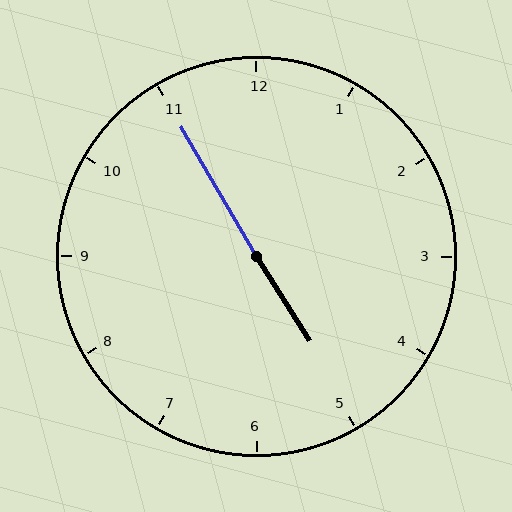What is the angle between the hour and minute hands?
Approximately 178 degrees.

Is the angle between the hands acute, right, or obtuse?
It is obtuse.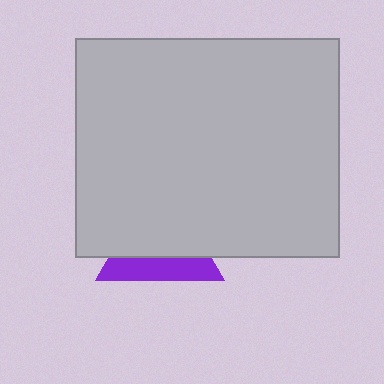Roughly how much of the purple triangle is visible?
A small part of it is visible (roughly 38%).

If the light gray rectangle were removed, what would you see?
You would see the complete purple triangle.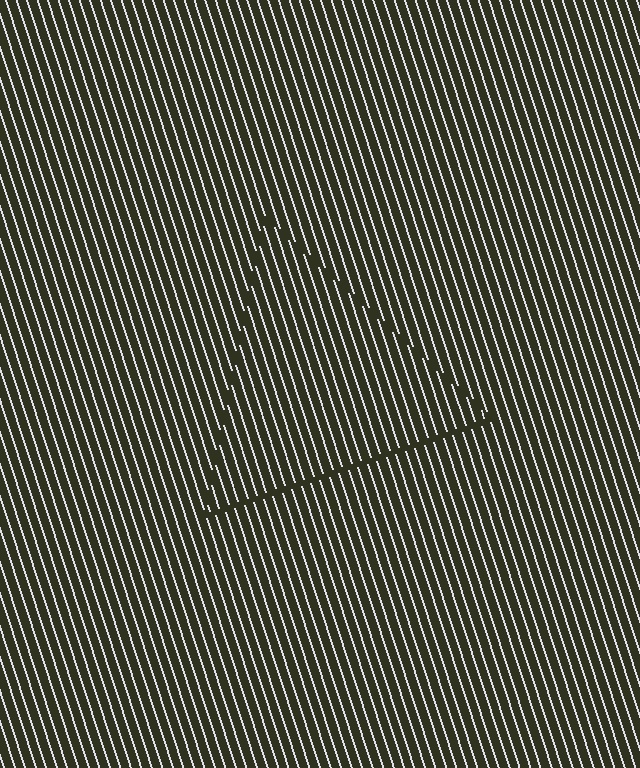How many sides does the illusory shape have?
3 sides — the line-ends trace a triangle.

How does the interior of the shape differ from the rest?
The interior of the shape contains the same grating, shifted by half a period — the contour is defined by the phase discontinuity where line-ends from the inner and outer gratings abut.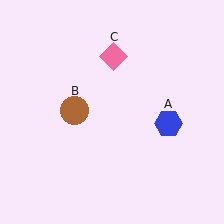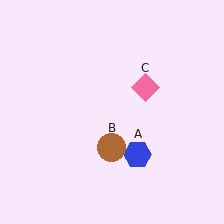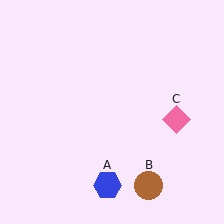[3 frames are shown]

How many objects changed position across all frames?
3 objects changed position: blue hexagon (object A), brown circle (object B), pink diamond (object C).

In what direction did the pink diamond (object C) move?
The pink diamond (object C) moved down and to the right.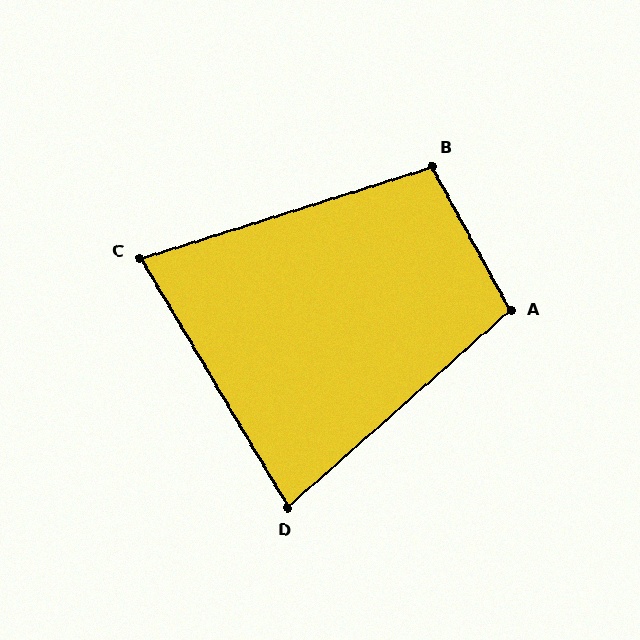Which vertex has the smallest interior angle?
C, at approximately 77 degrees.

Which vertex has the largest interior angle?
A, at approximately 103 degrees.